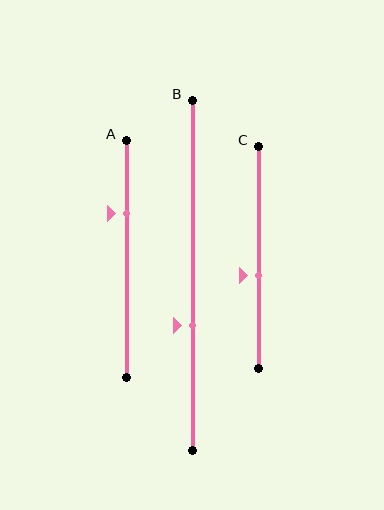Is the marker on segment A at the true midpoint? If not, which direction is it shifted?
No, the marker on segment A is shifted upward by about 19% of the segment length.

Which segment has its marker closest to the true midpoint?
Segment C has its marker closest to the true midpoint.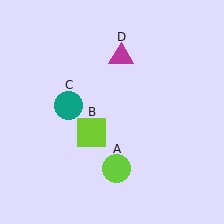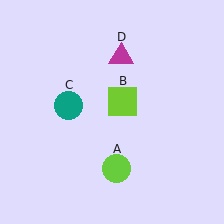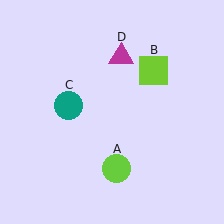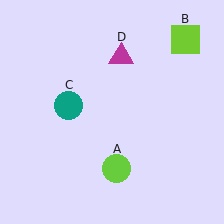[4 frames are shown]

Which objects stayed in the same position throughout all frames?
Lime circle (object A) and teal circle (object C) and magenta triangle (object D) remained stationary.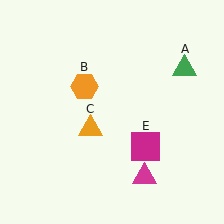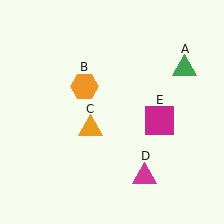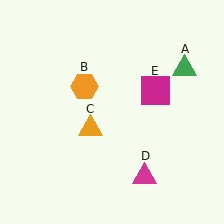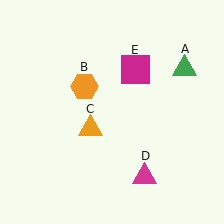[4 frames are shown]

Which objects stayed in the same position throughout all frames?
Green triangle (object A) and orange hexagon (object B) and orange triangle (object C) and magenta triangle (object D) remained stationary.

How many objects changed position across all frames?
1 object changed position: magenta square (object E).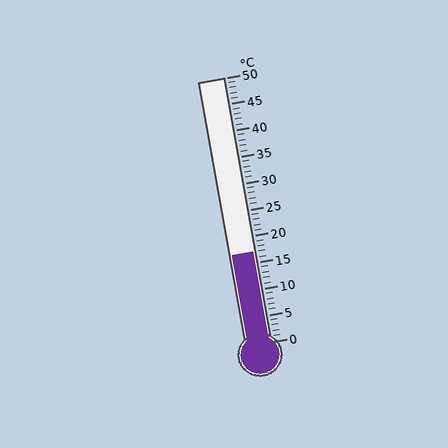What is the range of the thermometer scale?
The thermometer scale ranges from 0°C to 50°C.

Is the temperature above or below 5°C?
The temperature is above 5°C.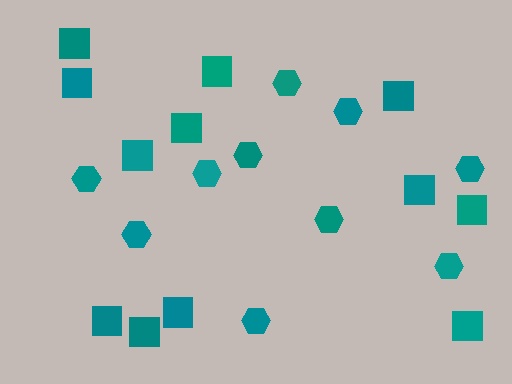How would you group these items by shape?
There are 2 groups: one group of squares (12) and one group of hexagons (10).